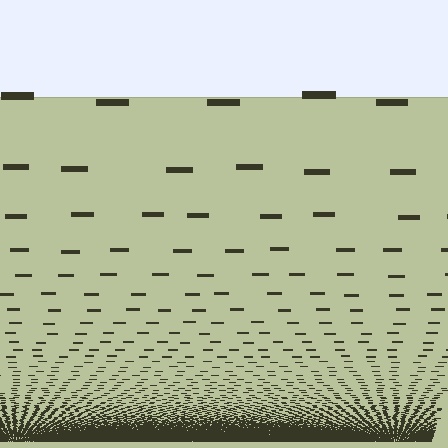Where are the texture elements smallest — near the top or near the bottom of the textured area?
Near the bottom.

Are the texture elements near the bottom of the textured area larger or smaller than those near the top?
Smaller. The gradient is inverted — elements near the bottom are smaller and denser.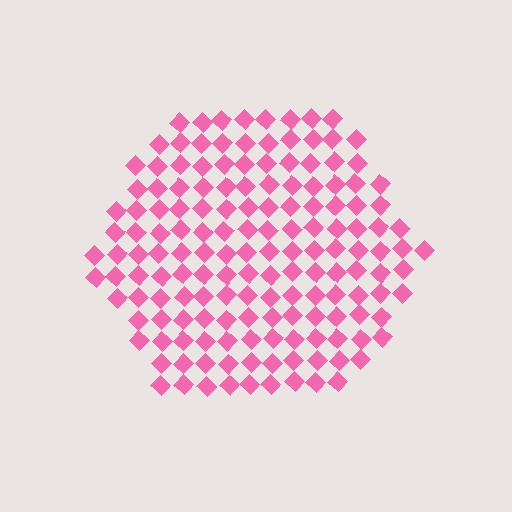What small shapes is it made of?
It is made of small diamonds.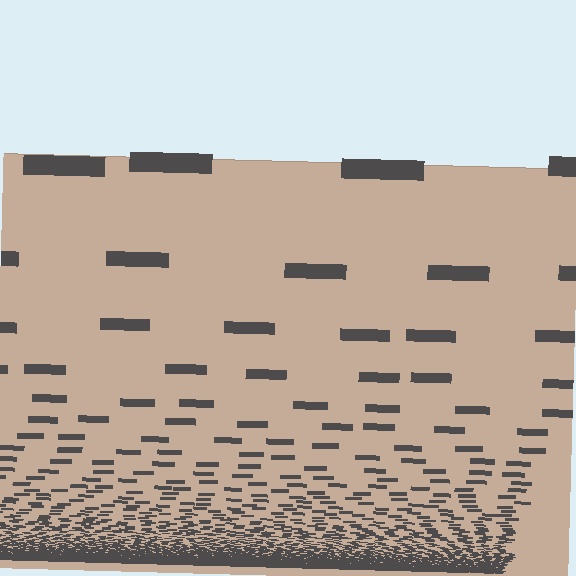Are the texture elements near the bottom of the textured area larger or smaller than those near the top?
Smaller. The gradient is inverted — elements near the bottom are smaller and denser.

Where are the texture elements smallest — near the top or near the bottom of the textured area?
Near the bottom.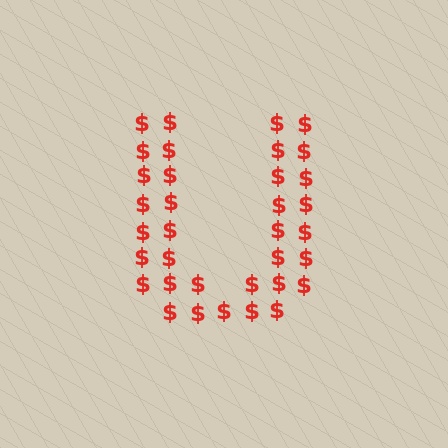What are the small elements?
The small elements are dollar signs.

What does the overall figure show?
The overall figure shows the letter U.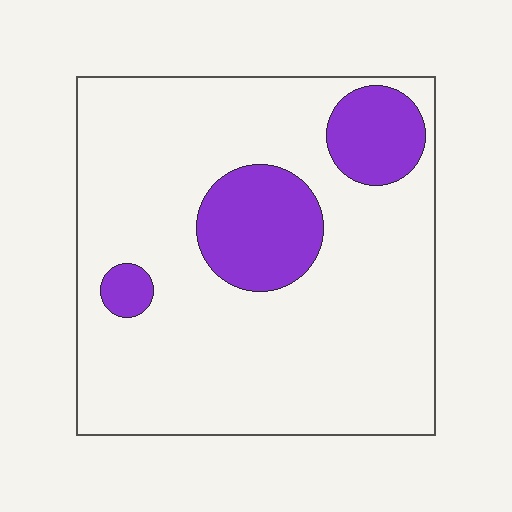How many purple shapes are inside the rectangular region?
3.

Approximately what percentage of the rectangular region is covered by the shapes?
Approximately 20%.